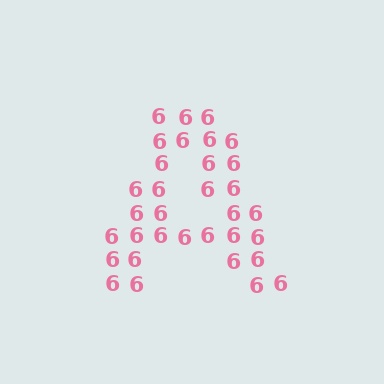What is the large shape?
The large shape is the letter A.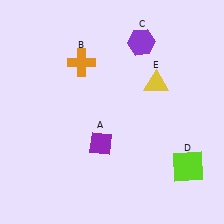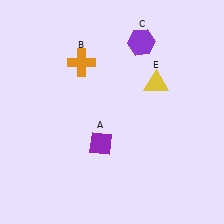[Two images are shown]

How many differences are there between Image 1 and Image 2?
There is 1 difference between the two images.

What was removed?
The lime square (D) was removed in Image 2.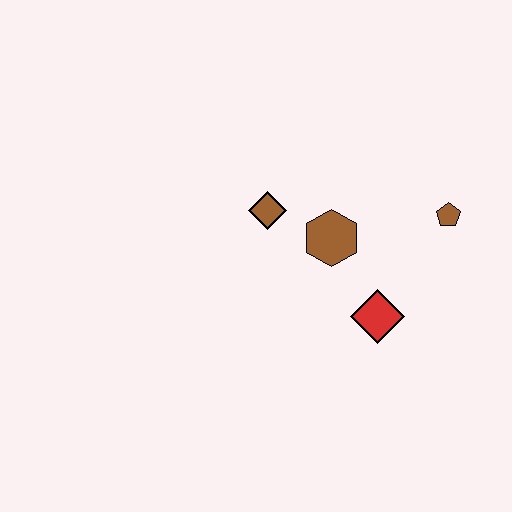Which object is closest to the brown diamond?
The brown hexagon is closest to the brown diamond.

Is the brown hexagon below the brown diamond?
Yes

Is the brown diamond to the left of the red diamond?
Yes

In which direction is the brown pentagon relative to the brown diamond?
The brown pentagon is to the right of the brown diamond.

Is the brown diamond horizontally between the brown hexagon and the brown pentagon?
No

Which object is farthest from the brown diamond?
The brown pentagon is farthest from the brown diamond.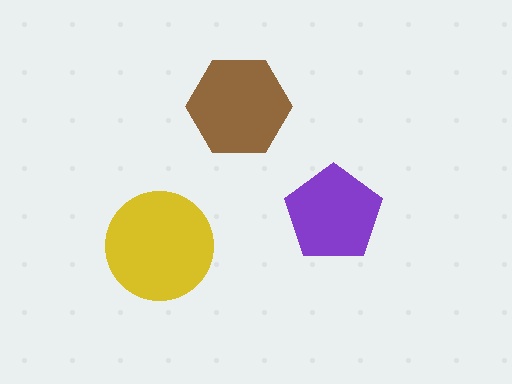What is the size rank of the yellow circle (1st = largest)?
1st.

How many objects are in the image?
There are 3 objects in the image.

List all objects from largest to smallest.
The yellow circle, the brown hexagon, the purple pentagon.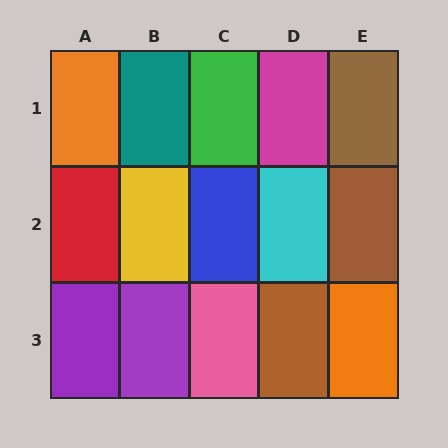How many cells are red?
1 cell is red.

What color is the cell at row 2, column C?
Blue.